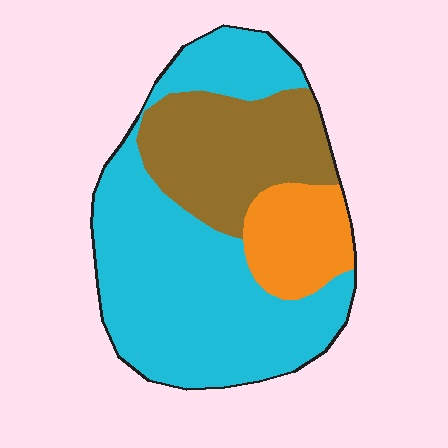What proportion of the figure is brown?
Brown takes up about one quarter (1/4) of the figure.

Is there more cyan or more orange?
Cyan.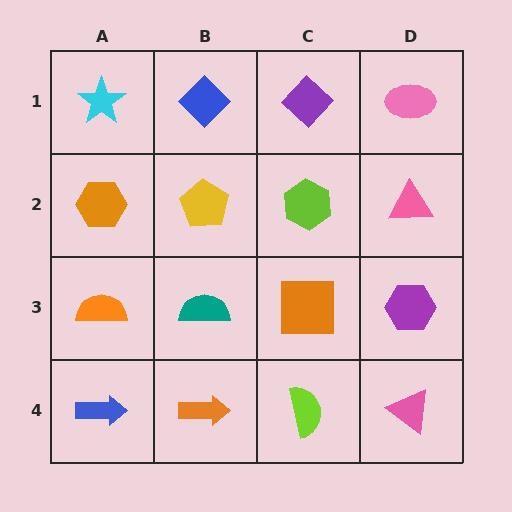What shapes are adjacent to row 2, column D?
A pink ellipse (row 1, column D), a purple hexagon (row 3, column D), a lime hexagon (row 2, column C).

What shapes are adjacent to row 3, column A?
An orange hexagon (row 2, column A), a blue arrow (row 4, column A), a teal semicircle (row 3, column B).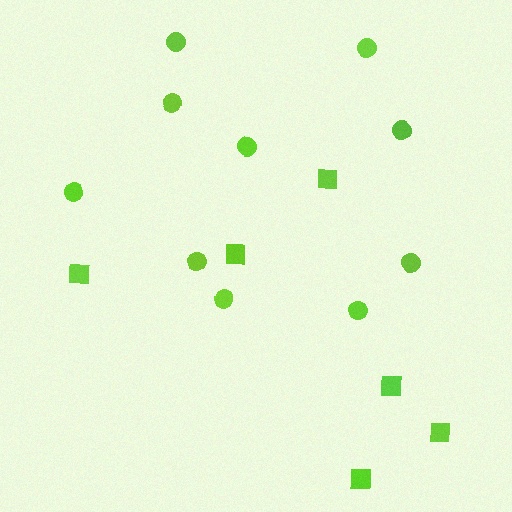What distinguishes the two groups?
There are 2 groups: one group of circles (10) and one group of squares (6).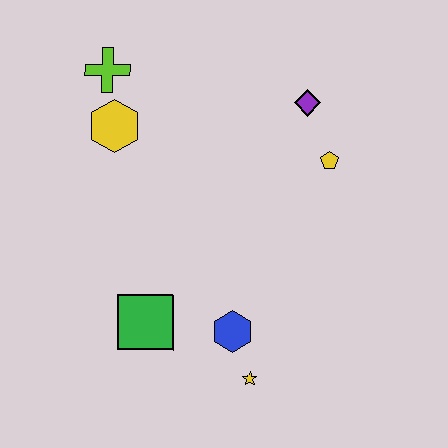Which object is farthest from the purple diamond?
The yellow star is farthest from the purple diamond.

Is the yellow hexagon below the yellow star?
No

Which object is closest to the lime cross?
The yellow hexagon is closest to the lime cross.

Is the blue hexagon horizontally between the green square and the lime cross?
No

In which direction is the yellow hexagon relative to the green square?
The yellow hexagon is above the green square.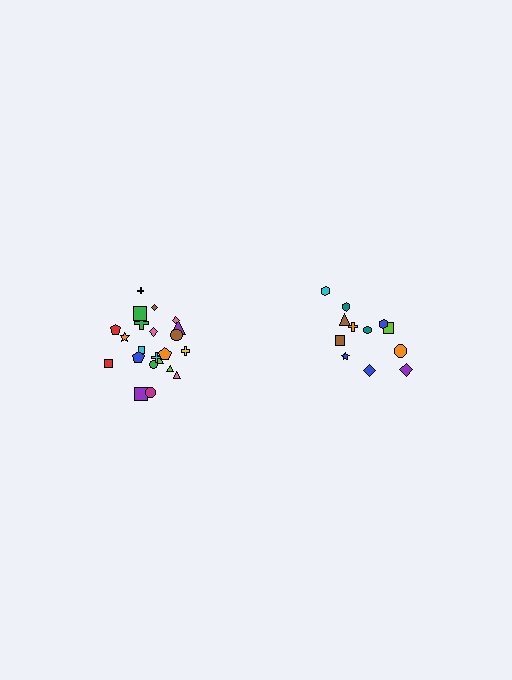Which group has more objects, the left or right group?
The left group.